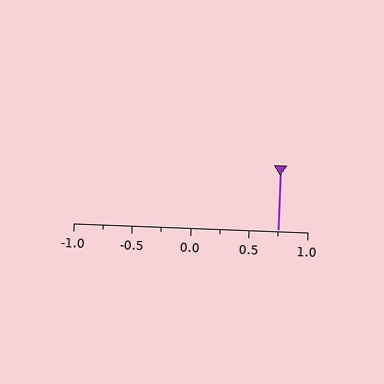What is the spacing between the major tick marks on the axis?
The major ticks are spaced 0.5 apart.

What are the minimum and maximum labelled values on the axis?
The axis runs from -1.0 to 1.0.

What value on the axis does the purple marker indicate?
The marker indicates approximately 0.75.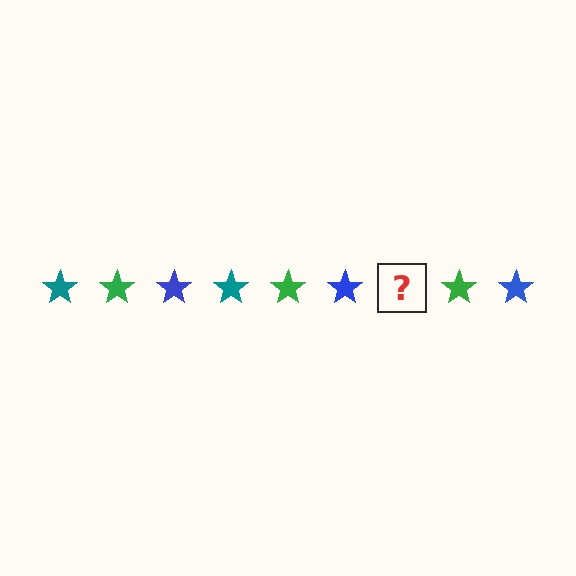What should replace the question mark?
The question mark should be replaced with a teal star.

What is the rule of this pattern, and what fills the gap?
The rule is that the pattern cycles through teal, green, blue stars. The gap should be filled with a teal star.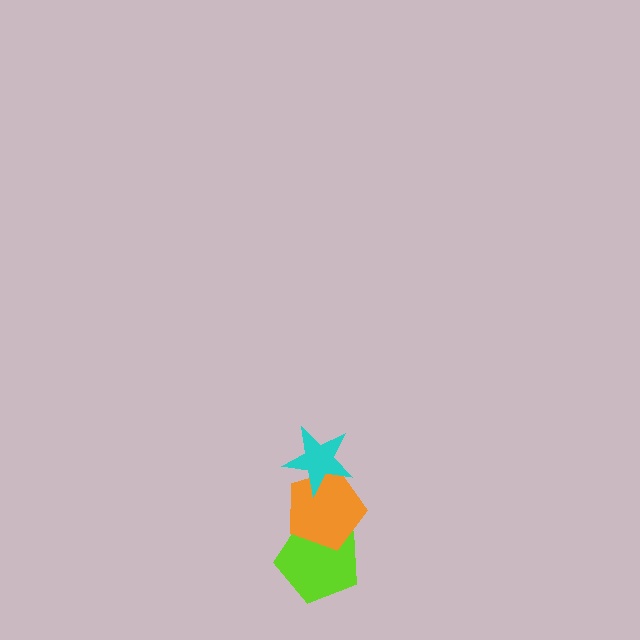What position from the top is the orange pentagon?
The orange pentagon is 2nd from the top.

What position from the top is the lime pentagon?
The lime pentagon is 3rd from the top.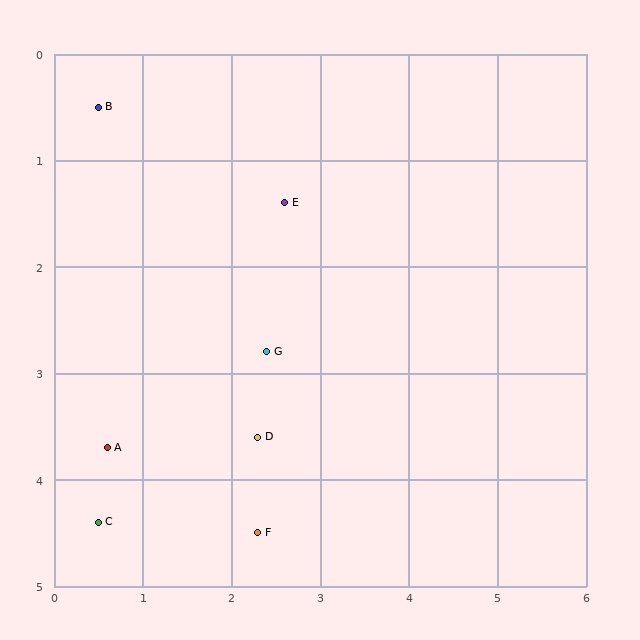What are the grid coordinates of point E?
Point E is at approximately (2.6, 1.4).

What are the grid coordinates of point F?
Point F is at approximately (2.3, 4.5).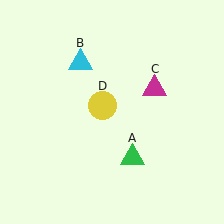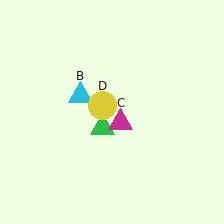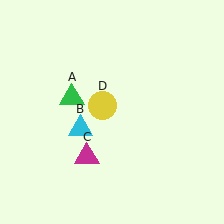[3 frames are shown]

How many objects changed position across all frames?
3 objects changed position: green triangle (object A), cyan triangle (object B), magenta triangle (object C).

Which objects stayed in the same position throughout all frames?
Yellow circle (object D) remained stationary.